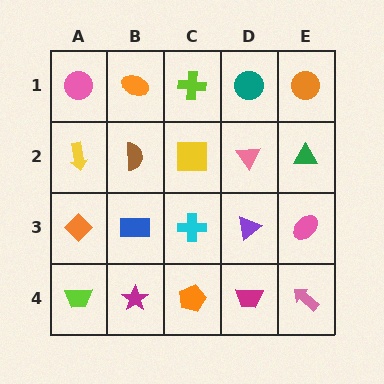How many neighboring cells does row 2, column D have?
4.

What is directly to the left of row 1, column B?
A pink circle.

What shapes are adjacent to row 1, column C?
A yellow square (row 2, column C), an orange ellipse (row 1, column B), a teal circle (row 1, column D).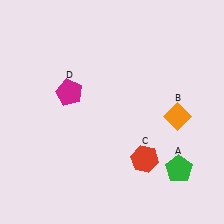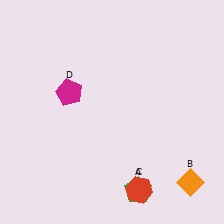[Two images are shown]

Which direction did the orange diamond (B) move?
The orange diamond (B) moved down.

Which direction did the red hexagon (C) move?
The red hexagon (C) moved down.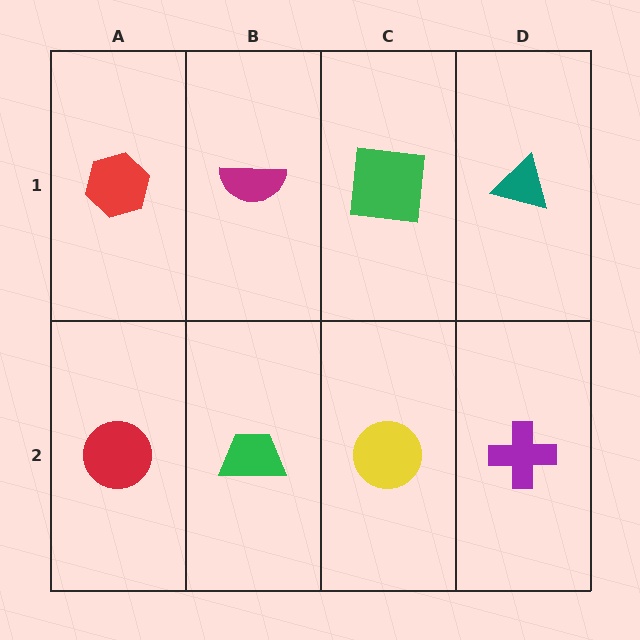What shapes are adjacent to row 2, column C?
A green square (row 1, column C), a green trapezoid (row 2, column B), a purple cross (row 2, column D).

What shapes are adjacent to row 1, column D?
A purple cross (row 2, column D), a green square (row 1, column C).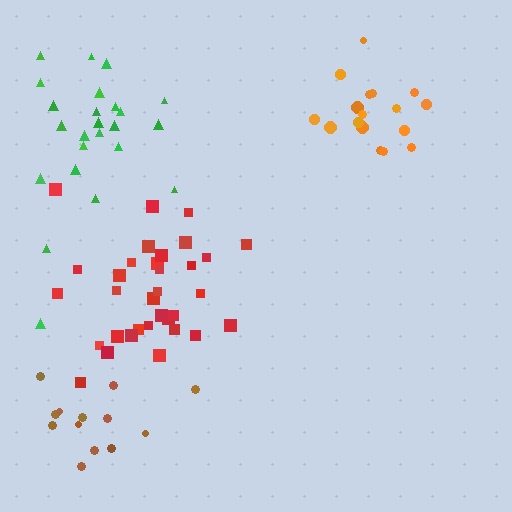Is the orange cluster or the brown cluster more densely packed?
Orange.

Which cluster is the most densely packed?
Orange.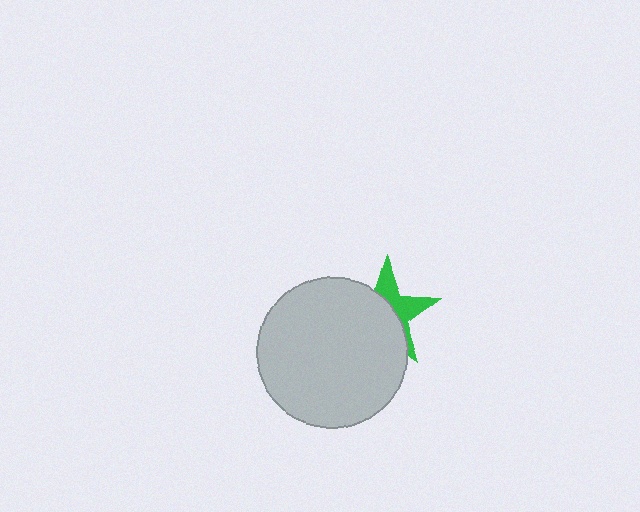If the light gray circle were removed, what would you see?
You would see the complete green star.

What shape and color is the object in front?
The object in front is a light gray circle.